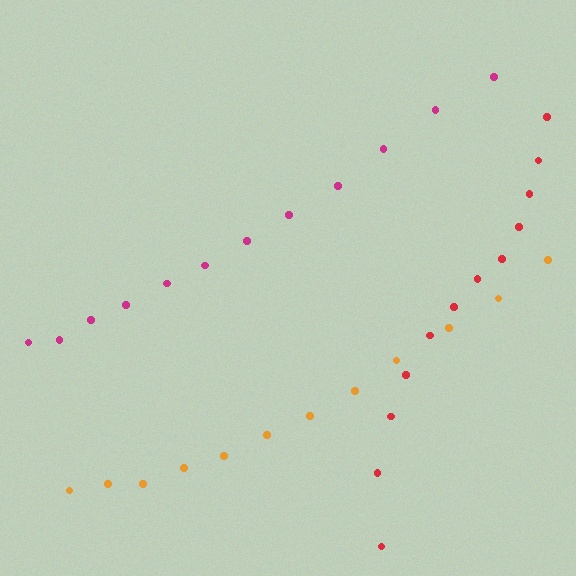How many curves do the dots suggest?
There are 3 distinct paths.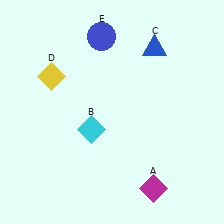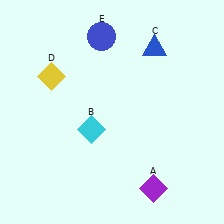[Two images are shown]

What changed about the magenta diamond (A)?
In Image 1, A is magenta. In Image 2, it changed to purple.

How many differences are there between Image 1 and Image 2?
There is 1 difference between the two images.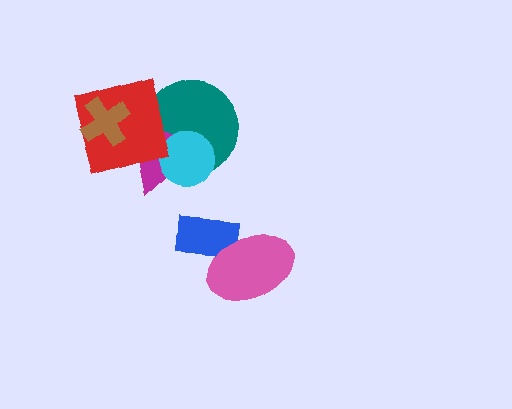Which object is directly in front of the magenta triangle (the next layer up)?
The cyan circle is directly in front of the magenta triangle.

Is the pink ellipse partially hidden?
No, no other shape covers it.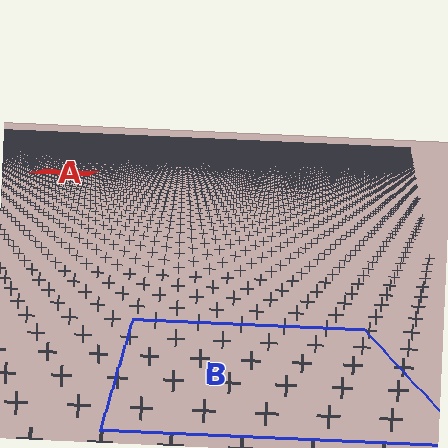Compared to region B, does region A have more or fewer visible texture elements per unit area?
Region A has more texture elements per unit area — they are packed more densely because it is farther away.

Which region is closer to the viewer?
Region B is closer. The texture elements there are larger and more spread out.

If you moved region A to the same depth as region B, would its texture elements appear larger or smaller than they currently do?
They would appear larger. At a closer depth, the same texture elements are projected at a bigger on-screen size.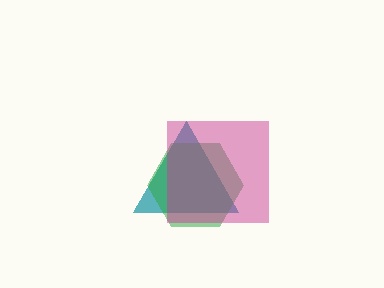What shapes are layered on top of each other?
The layered shapes are: a teal triangle, a green hexagon, a magenta square.